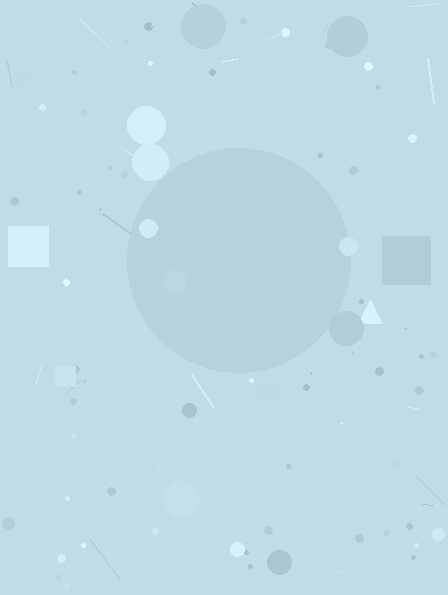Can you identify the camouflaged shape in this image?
The camouflaged shape is a circle.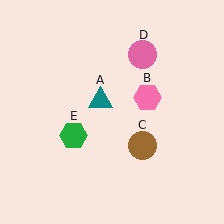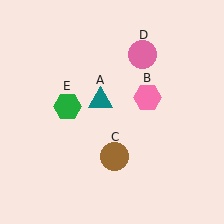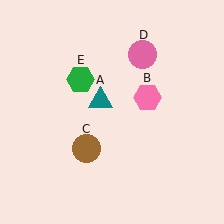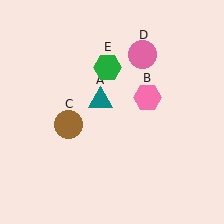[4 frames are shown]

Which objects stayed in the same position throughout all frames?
Teal triangle (object A) and pink hexagon (object B) and pink circle (object D) remained stationary.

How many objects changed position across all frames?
2 objects changed position: brown circle (object C), green hexagon (object E).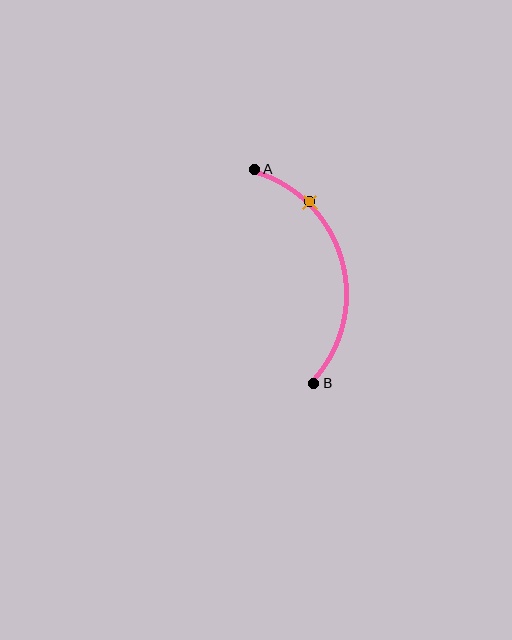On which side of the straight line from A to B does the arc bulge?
The arc bulges to the right of the straight line connecting A and B.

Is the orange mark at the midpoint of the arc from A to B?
No. The orange mark lies on the arc but is closer to endpoint A. The arc midpoint would be at the point on the curve equidistant along the arc from both A and B.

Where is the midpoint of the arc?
The arc midpoint is the point on the curve farthest from the straight line joining A and B. It sits to the right of that line.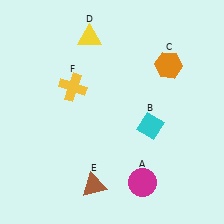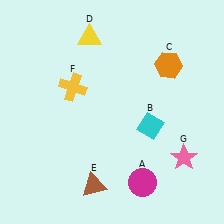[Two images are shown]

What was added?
A pink star (G) was added in Image 2.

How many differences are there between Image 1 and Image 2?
There is 1 difference between the two images.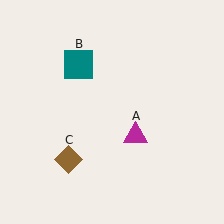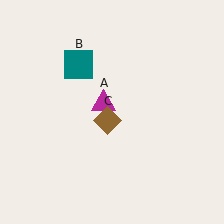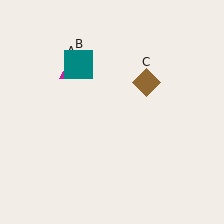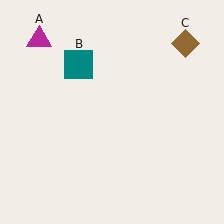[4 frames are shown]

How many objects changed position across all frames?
2 objects changed position: magenta triangle (object A), brown diamond (object C).